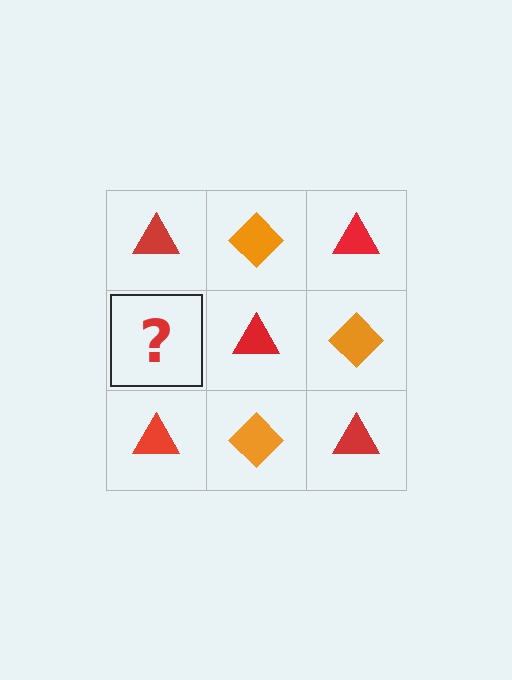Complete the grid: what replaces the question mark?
The question mark should be replaced with an orange diamond.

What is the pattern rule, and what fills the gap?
The rule is that it alternates red triangle and orange diamond in a checkerboard pattern. The gap should be filled with an orange diamond.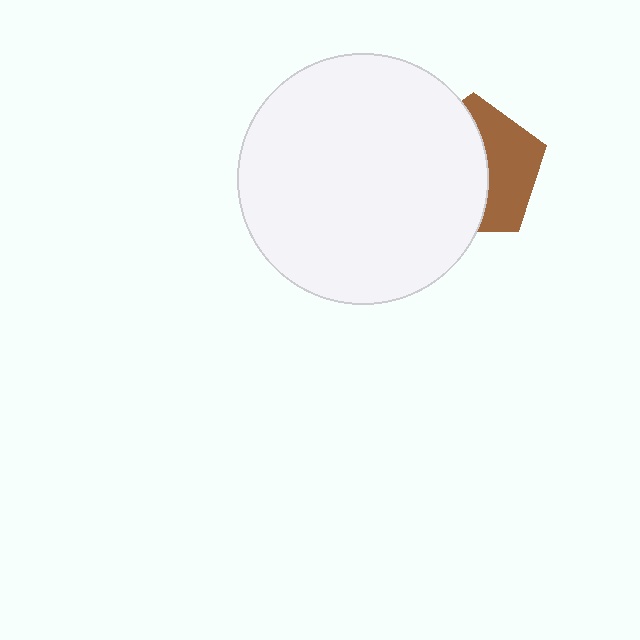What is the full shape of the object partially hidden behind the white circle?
The partially hidden object is a brown pentagon.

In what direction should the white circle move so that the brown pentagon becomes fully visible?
The white circle should move left. That is the shortest direction to clear the overlap and leave the brown pentagon fully visible.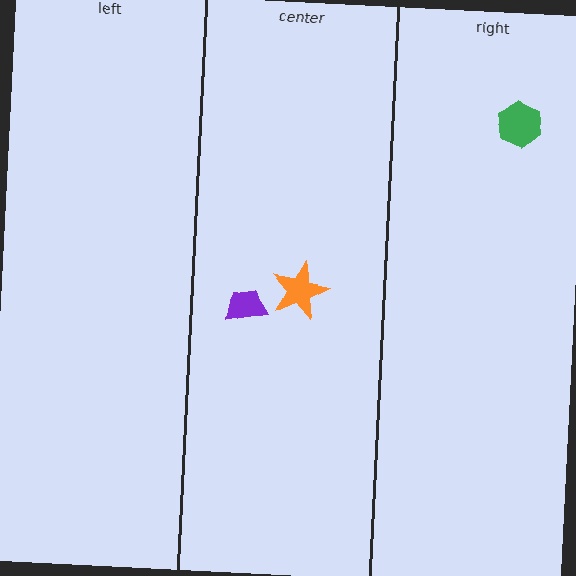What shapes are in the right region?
The green hexagon.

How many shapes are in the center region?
2.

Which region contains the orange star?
The center region.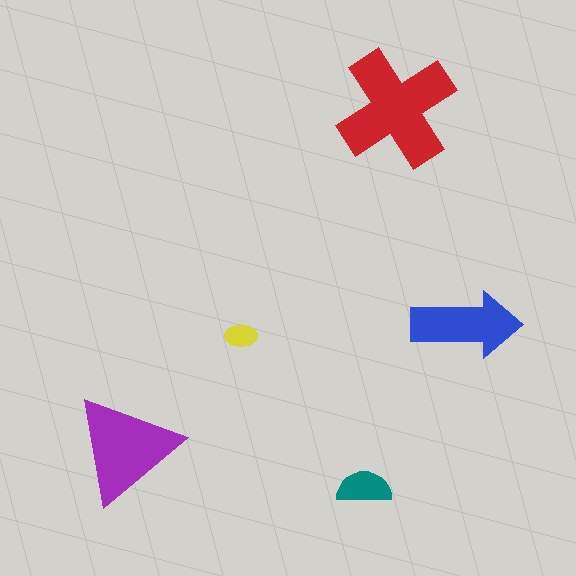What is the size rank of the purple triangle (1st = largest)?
2nd.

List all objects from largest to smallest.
The red cross, the purple triangle, the blue arrow, the teal semicircle, the yellow ellipse.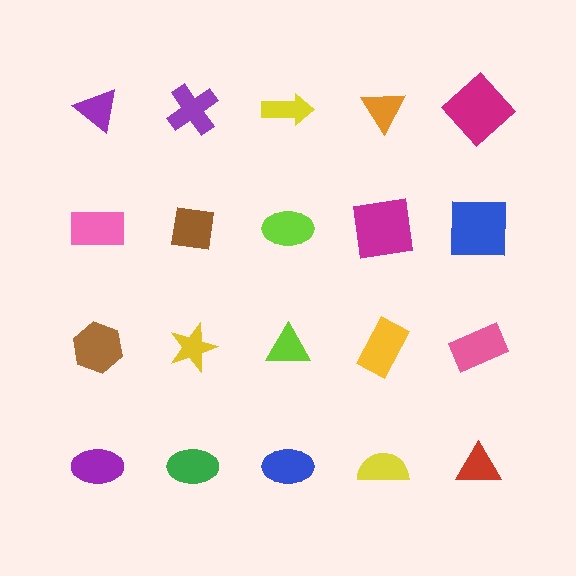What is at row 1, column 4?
An orange triangle.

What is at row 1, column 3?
A yellow arrow.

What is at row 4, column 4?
A yellow semicircle.